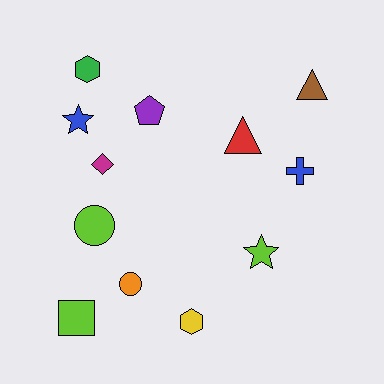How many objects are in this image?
There are 12 objects.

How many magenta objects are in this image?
There is 1 magenta object.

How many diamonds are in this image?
There is 1 diamond.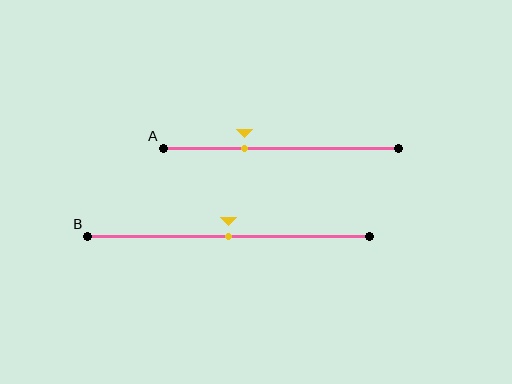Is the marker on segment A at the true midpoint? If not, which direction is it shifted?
No, the marker on segment A is shifted to the left by about 15% of the segment length.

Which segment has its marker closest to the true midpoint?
Segment B has its marker closest to the true midpoint.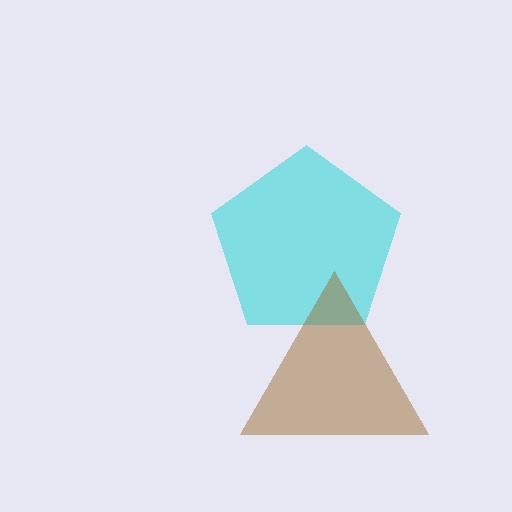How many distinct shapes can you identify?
There are 2 distinct shapes: a cyan pentagon, a brown triangle.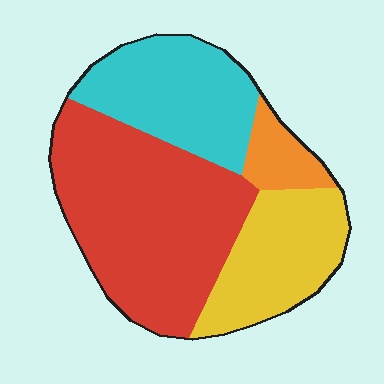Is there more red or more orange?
Red.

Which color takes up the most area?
Red, at roughly 45%.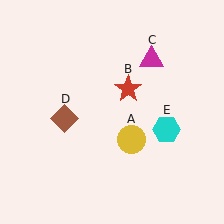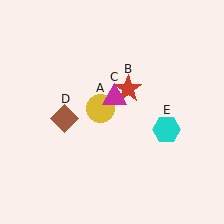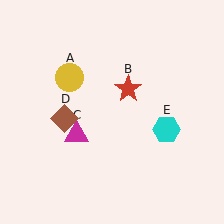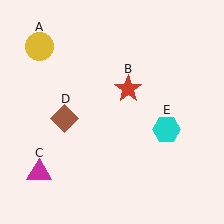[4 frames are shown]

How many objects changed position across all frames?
2 objects changed position: yellow circle (object A), magenta triangle (object C).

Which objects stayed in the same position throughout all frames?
Red star (object B) and brown diamond (object D) and cyan hexagon (object E) remained stationary.